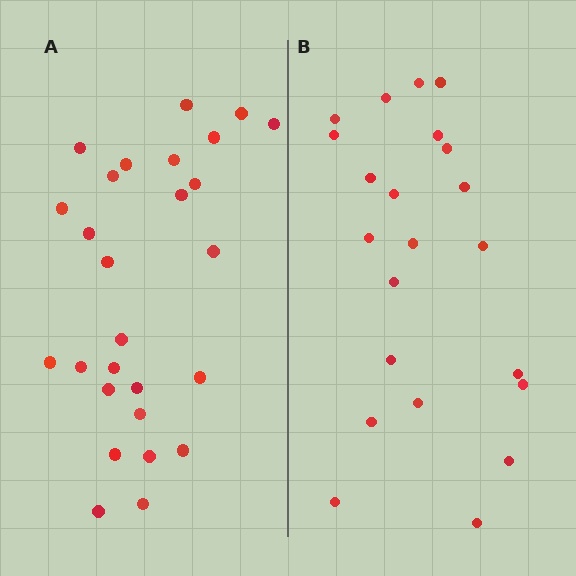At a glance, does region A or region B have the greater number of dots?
Region A (the left region) has more dots.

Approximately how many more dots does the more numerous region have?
Region A has about 5 more dots than region B.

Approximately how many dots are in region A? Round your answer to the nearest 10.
About 30 dots. (The exact count is 27, which rounds to 30.)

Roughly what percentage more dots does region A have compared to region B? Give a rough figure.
About 25% more.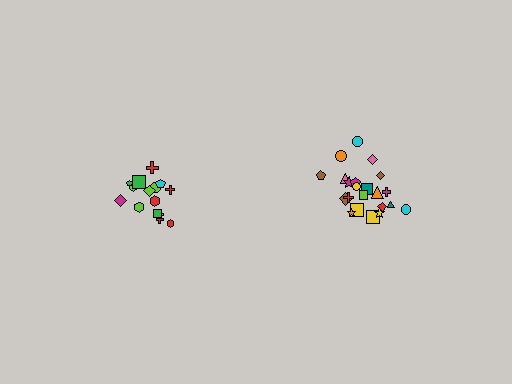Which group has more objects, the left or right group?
The right group.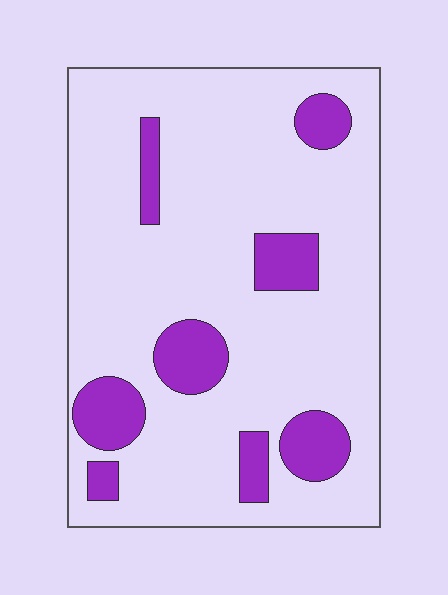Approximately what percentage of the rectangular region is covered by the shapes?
Approximately 15%.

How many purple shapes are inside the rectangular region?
8.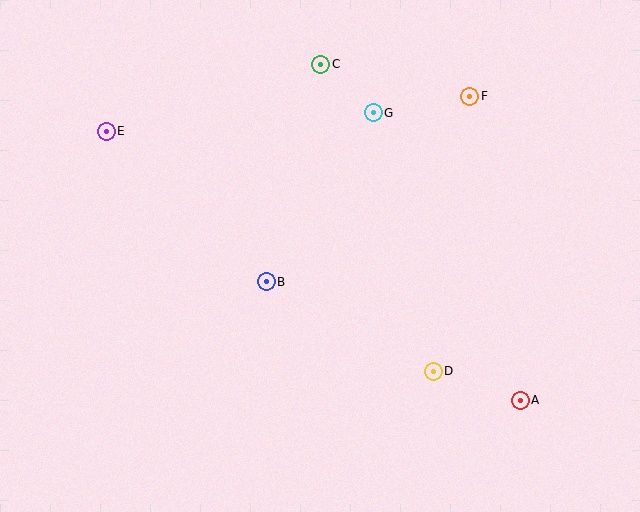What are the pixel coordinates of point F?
Point F is at (470, 96).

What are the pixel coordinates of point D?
Point D is at (433, 371).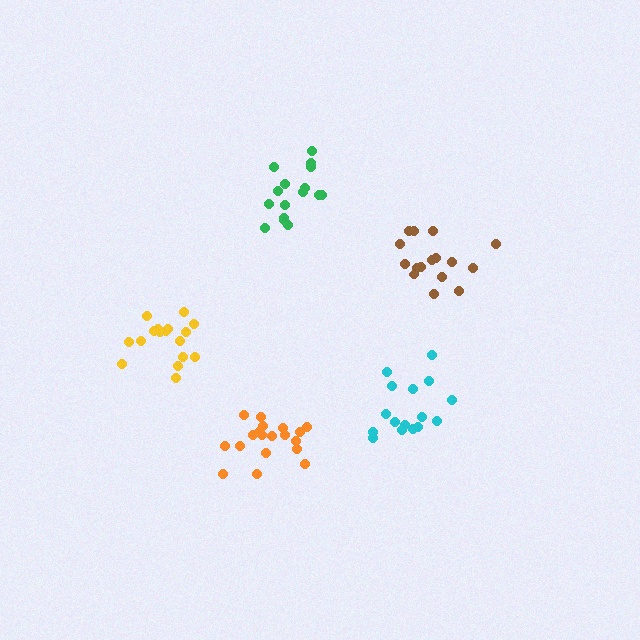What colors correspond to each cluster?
The clusters are colored: green, yellow, cyan, orange, brown.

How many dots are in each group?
Group 1: 16 dots, Group 2: 17 dots, Group 3: 16 dots, Group 4: 19 dots, Group 5: 16 dots (84 total).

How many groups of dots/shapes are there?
There are 5 groups.